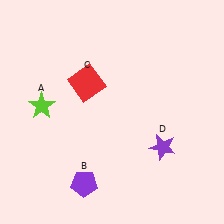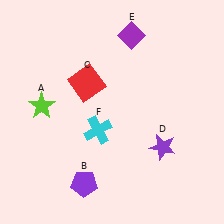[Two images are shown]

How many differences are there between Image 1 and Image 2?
There are 2 differences between the two images.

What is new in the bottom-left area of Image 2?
A cyan cross (F) was added in the bottom-left area of Image 2.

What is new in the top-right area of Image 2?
A purple diamond (E) was added in the top-right area of Image 2.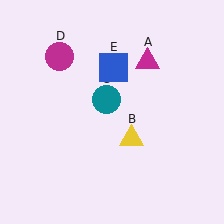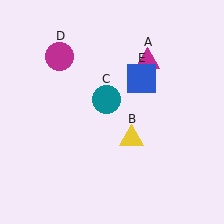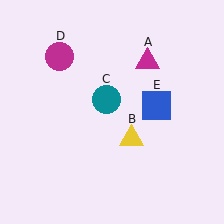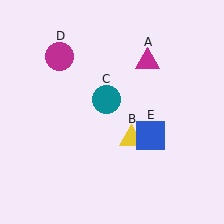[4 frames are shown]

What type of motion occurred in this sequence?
The blue square (object E) rotated clockwise around the center of the scene.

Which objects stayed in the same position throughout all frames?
Magenta triangle (object A) and yellow triangle (object B) and teal circle (object C) and magenta circle (object D) remained stationary.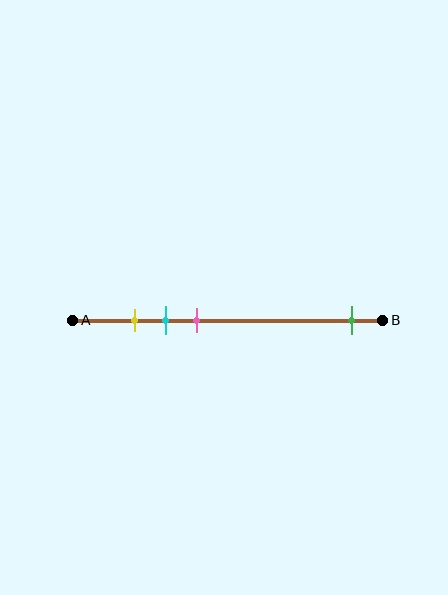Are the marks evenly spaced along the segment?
No, the marks are not evenly spaced.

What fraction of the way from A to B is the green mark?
The green mark is approximately 90% (0.9) of the way from A to B.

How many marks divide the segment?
There are 4 marks dividing the segment.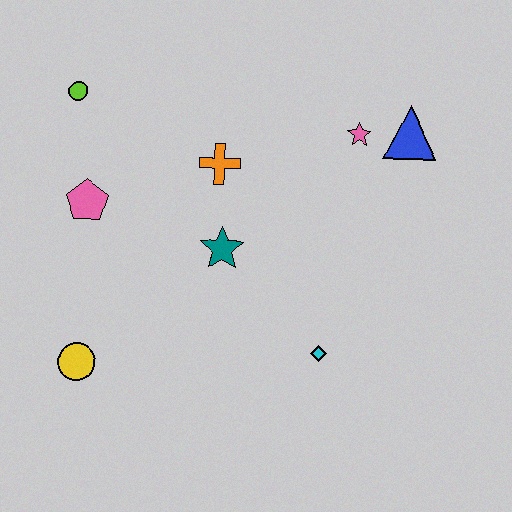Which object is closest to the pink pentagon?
The lime circle is closest to the pink pentagon.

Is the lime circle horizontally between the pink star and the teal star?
No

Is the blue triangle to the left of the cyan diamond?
No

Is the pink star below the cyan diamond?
No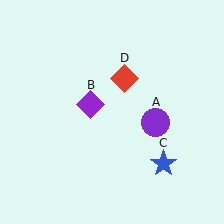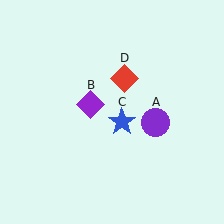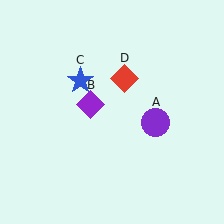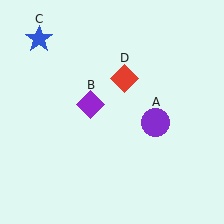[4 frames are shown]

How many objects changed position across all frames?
1 object changed position: blue star (object C).